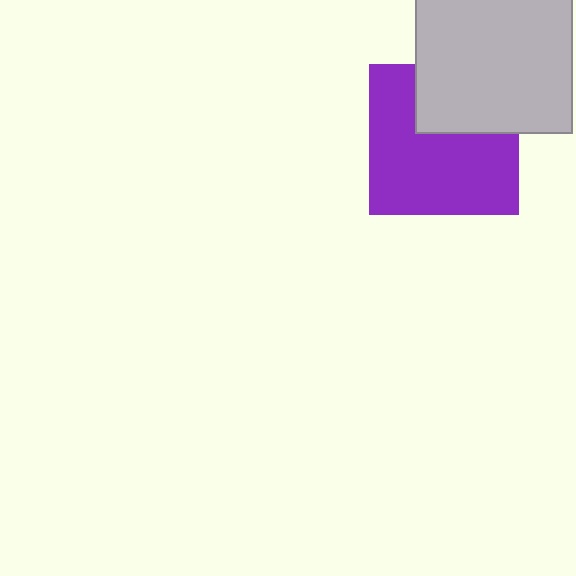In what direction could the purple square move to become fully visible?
The purple square could move down. That would shift it out from behind the light gray square entirely.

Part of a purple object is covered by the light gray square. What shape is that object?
It is a square.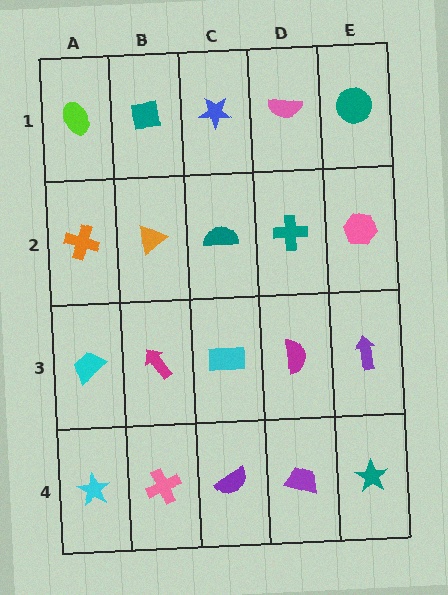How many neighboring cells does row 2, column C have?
4.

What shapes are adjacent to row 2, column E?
A teal circle (row 1, column E), a purple arrow (row 3, column E), a teal cross (row 2, column D).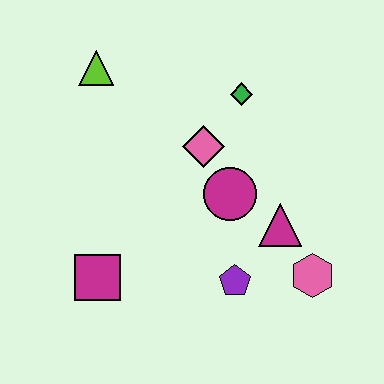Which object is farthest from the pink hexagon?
The lime triangle is farthest from the pink hexagon.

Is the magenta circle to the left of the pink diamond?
No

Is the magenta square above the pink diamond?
No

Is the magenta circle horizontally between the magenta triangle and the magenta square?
Yes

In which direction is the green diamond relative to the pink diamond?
The green diamond is above the pink diamond.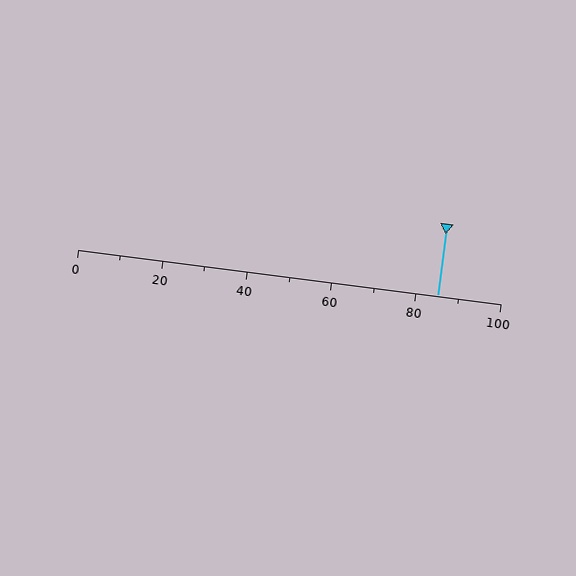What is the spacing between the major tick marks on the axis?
The major ticks are spaced 20 apart.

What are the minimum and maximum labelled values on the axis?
The axis runs from 0 to 100.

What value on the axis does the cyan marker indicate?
The marker indicates approximately 85.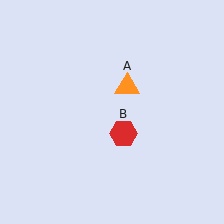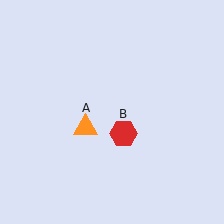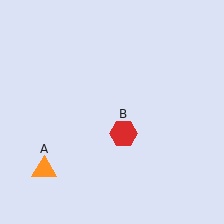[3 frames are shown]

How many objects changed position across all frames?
1 object changed position: orange triangle (object A).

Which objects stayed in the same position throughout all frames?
Red hexagon (object B) remained stationary.